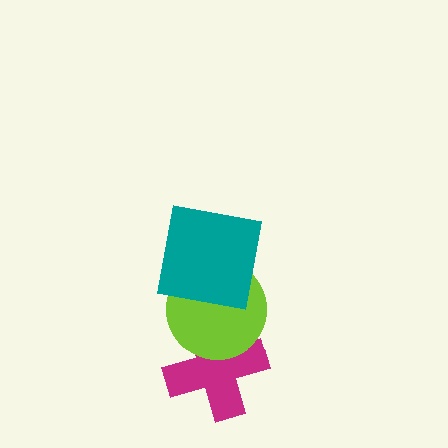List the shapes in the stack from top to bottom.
From top to bottom: the teal square, the lime circle, the magenta cross.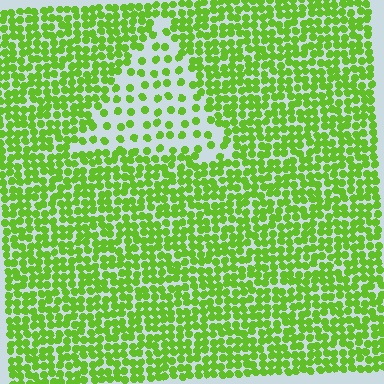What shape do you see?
I see a triangle.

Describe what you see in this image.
The image contains small lime elements arranged at two different densities. A triangle-shaped region is visible where the elements are less densely packed than the surrounding area.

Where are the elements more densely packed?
The elements are more densely packed outside the triangle boundary.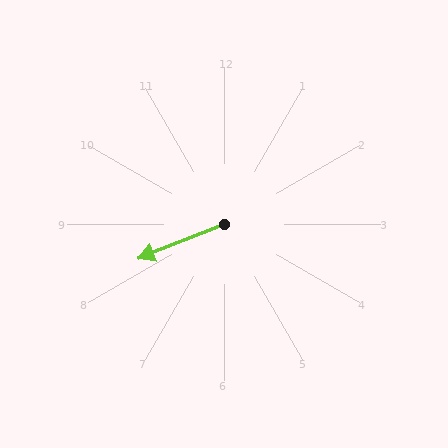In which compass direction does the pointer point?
West.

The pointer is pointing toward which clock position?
Roughly 8 o'clock.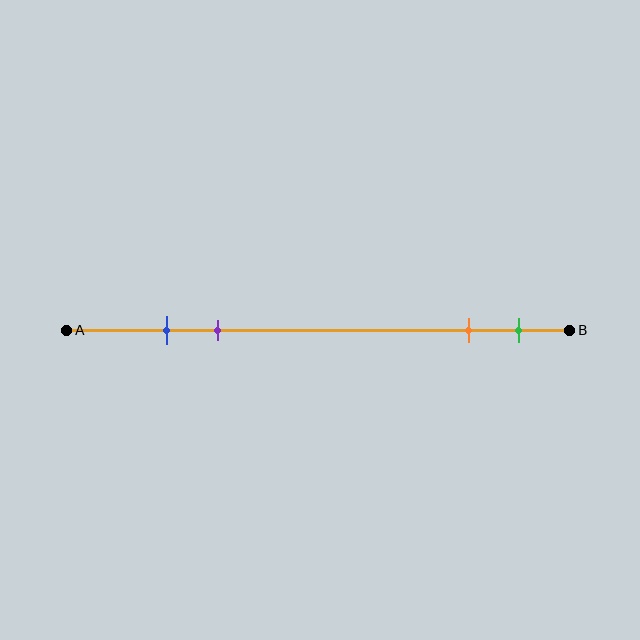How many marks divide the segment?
There are 4 marks dividing the segment.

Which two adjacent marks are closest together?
The blue and purple marks are the closest adjacent pair.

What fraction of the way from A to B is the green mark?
The green mark is approximately 90% (0.9) of the way from A to B.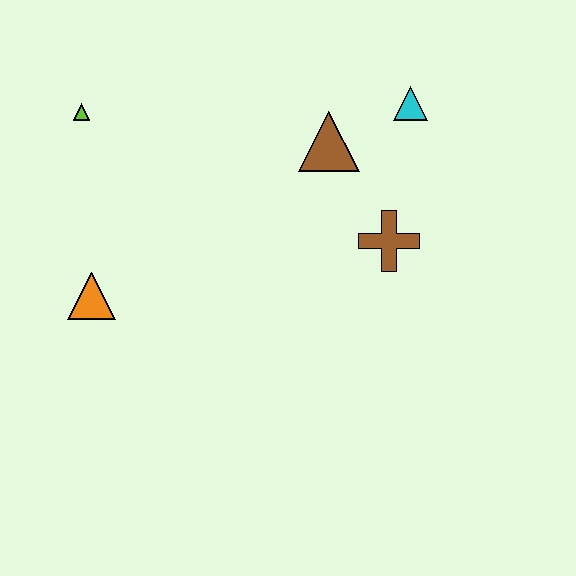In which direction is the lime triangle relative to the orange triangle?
The lime triangle is above the orange triangle.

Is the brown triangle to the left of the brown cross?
Yes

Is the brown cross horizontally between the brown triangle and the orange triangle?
No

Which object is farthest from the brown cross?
The lime triangle is farthest from the brown cross.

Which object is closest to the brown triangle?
The cyan triangle is closest to the brown triangle.